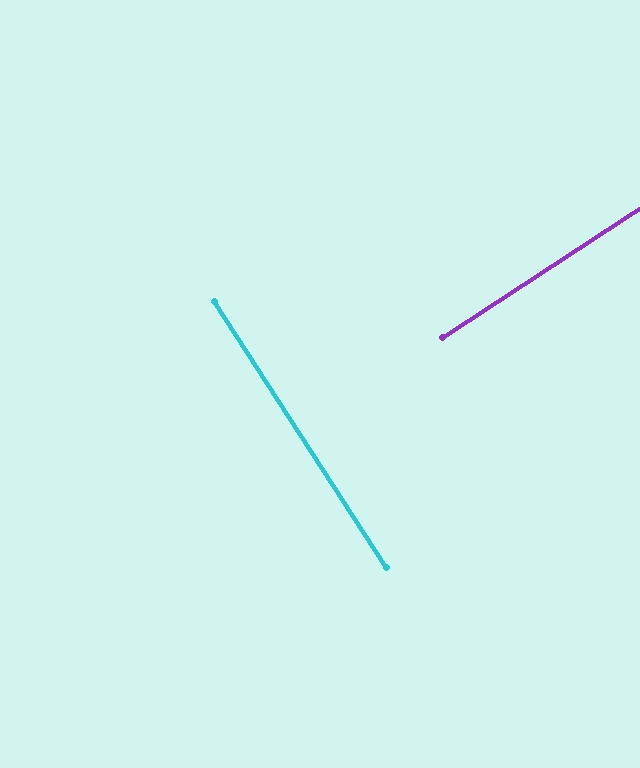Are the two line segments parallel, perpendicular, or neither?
Perpendicular — they meet at approximately 90°.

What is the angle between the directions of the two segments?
Approximately 90 degrees.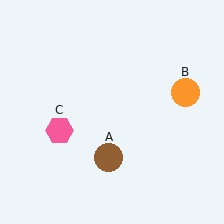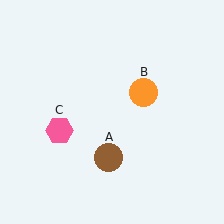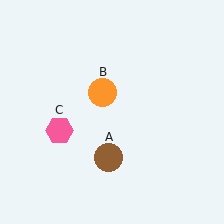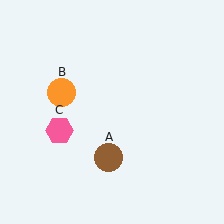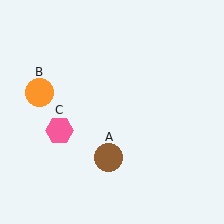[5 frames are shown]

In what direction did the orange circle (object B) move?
The orange circle (object B) moved left.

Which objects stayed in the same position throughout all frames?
Brown circle (object A) and pink hexagon (object C) remained stationary.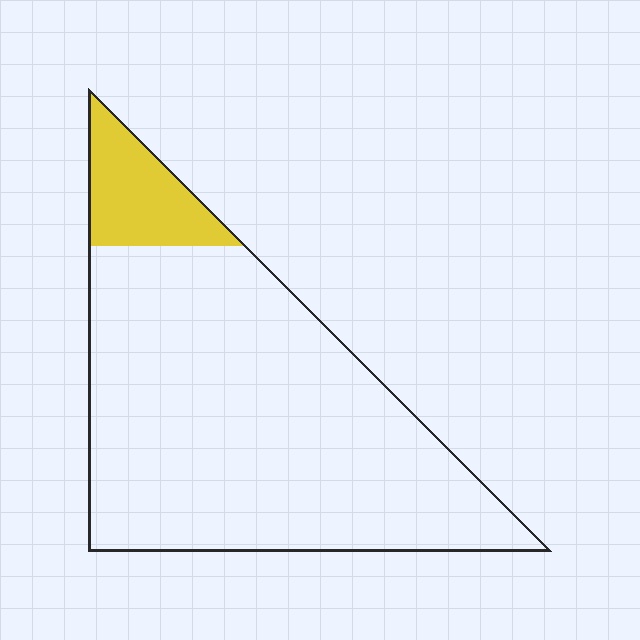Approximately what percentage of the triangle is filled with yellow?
Approximately 10%.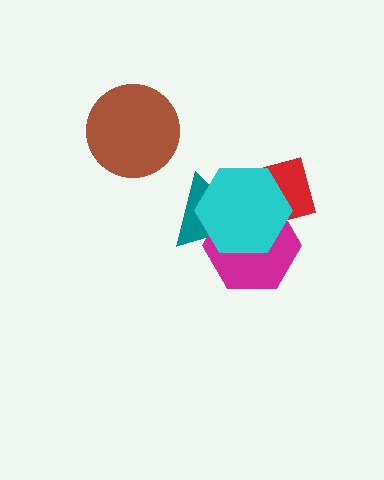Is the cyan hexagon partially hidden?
No, no other shape covers it.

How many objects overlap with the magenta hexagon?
3 objects overlap with the magenta hexagon.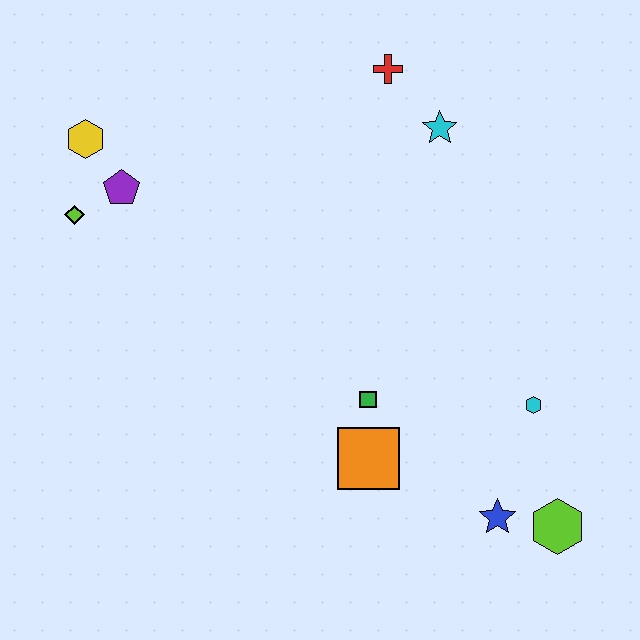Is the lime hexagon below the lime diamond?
Yes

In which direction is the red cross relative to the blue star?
The red cross is above the blue star.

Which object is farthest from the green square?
The yellow hexagon is farthest from the green square.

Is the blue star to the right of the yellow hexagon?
Yes